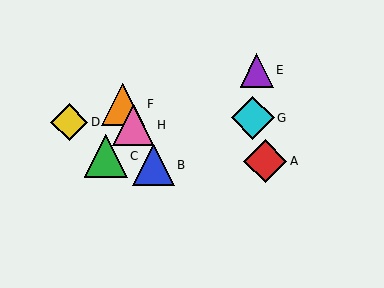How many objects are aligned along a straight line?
3 objects (B, F, H) are aligned along a straight line.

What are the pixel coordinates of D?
Object D is at (69, 122).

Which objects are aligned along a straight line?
Objects B, F, H are aligned along a straight line.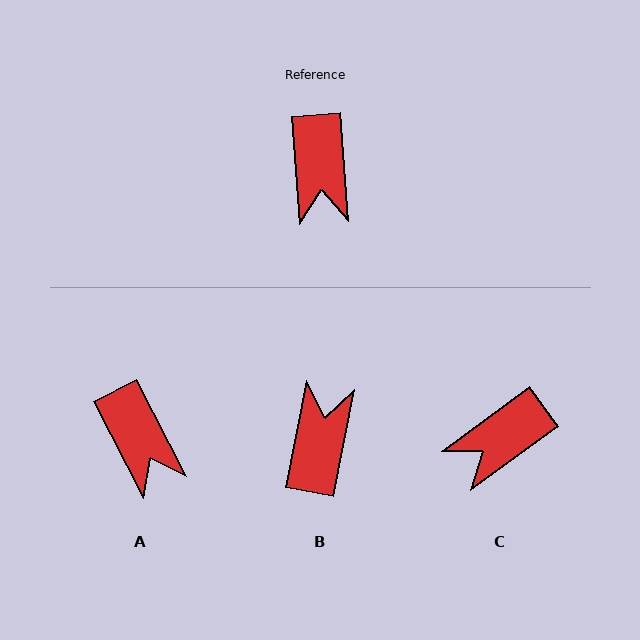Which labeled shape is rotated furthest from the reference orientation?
B, about 165 degrees away.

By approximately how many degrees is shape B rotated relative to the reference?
Approximately 165 degrees counter-clockwise.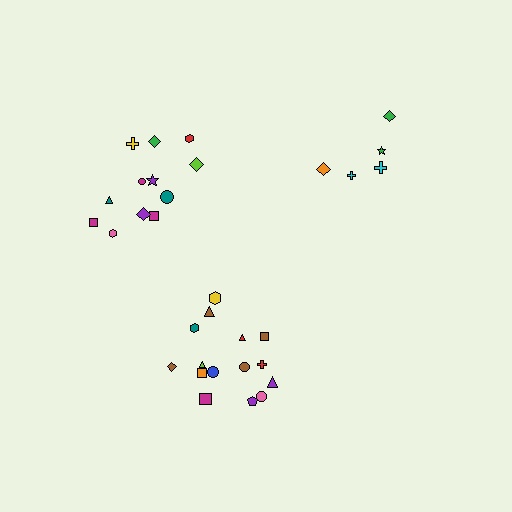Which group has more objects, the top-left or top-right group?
The top-left group.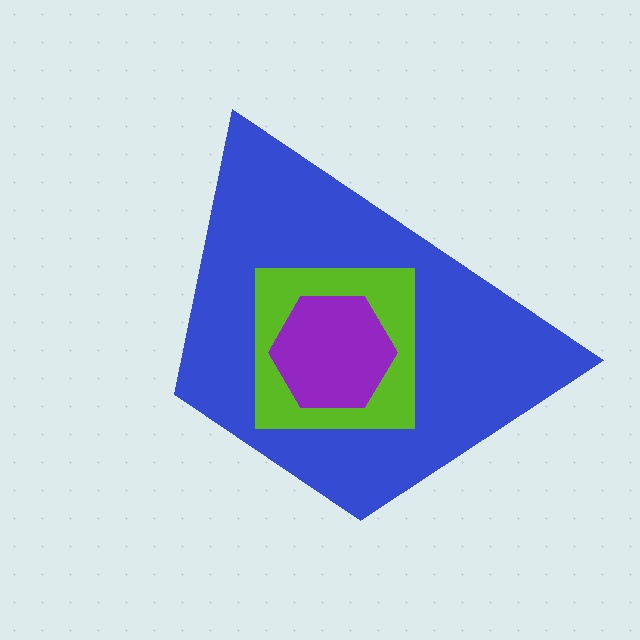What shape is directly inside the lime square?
The purple hexagon.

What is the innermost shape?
The purple hexagon.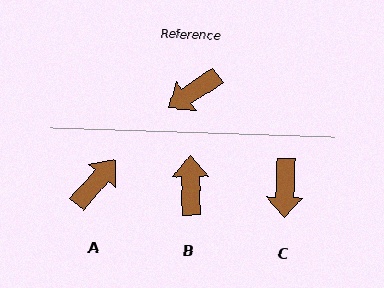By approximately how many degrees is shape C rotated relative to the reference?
Approximately 55 degrees counter-clockwise.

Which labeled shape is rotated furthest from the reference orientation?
A, about 165 degrees away.